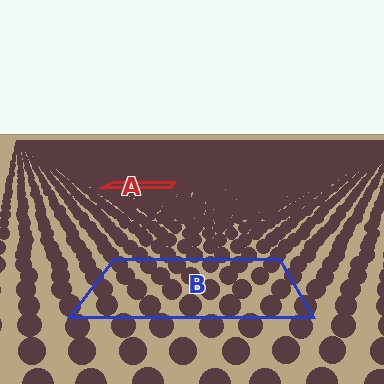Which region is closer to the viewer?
Region B is closer. The texture elements there are larger and more spread out.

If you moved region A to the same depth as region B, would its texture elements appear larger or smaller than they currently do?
They would appear larger. At a closer depth, the same texture elements are projected at a bigger on-screen size.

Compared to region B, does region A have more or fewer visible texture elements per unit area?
Region A has more texture elements per unit area — they are packed more densely because it is farther away.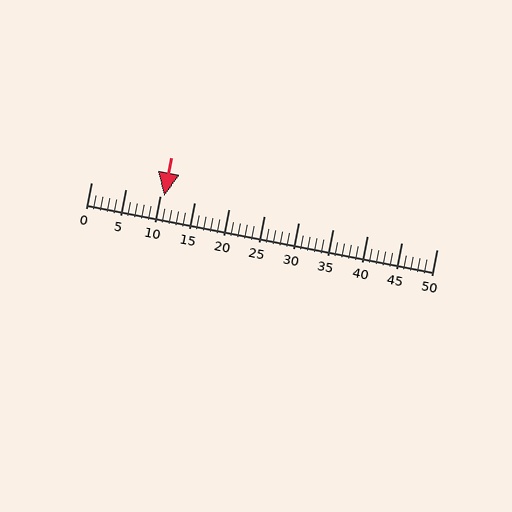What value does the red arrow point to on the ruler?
The red arrow points to approximately 11.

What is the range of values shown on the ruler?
The ruler shows values from 0 to 50.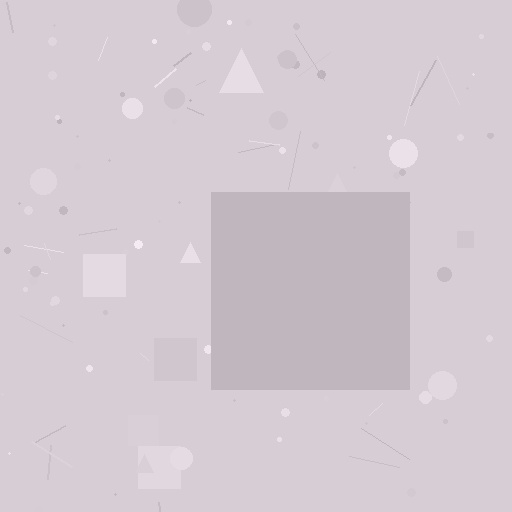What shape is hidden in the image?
A square is hidden in the image.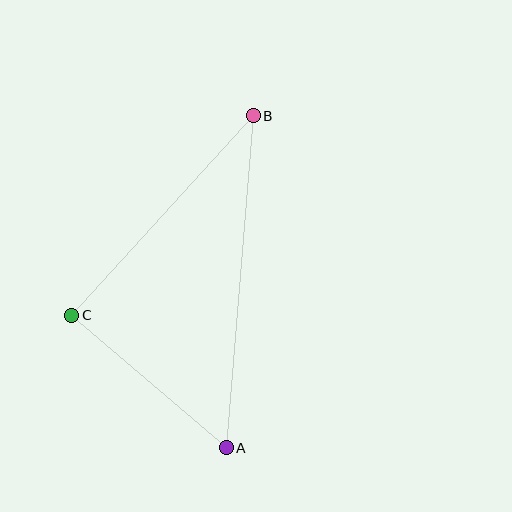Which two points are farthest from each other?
Points A and B are farthest from each other.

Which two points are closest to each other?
Points A and C are closest to each other.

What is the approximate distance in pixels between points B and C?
The distance between B and C is approximately 270 pixels.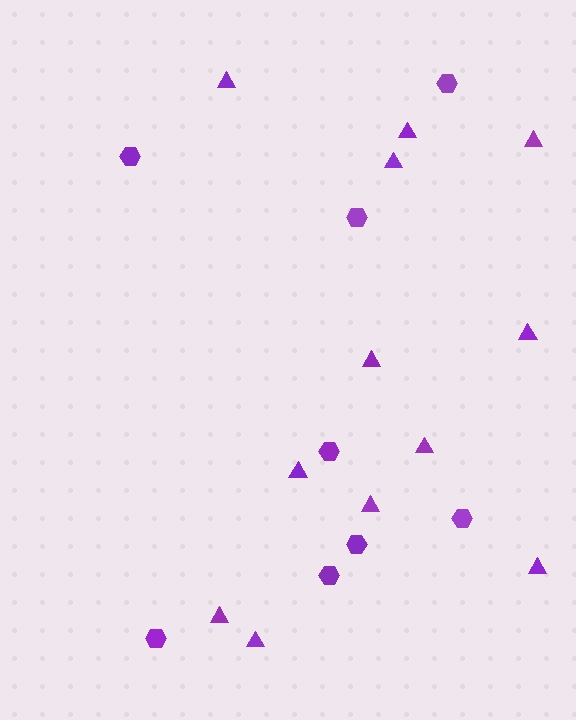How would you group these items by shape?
There are 2 groups: one group of hexagons (8) and one group of triangles (12).